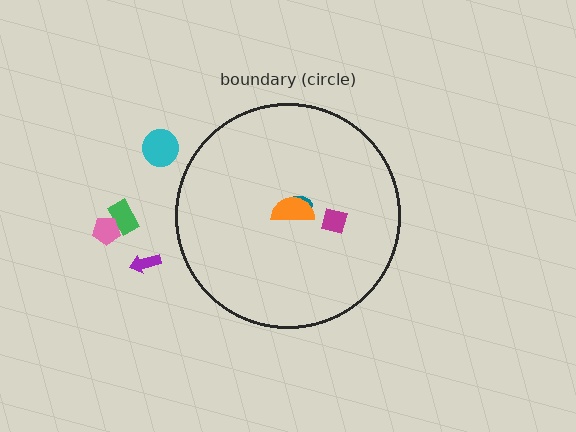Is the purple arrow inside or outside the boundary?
Outside.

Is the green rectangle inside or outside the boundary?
Outside.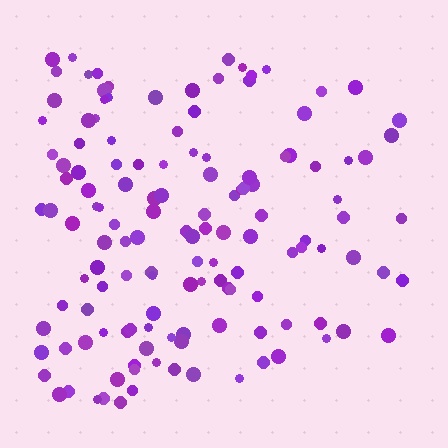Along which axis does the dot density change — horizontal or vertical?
Horizontal.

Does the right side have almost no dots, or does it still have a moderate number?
Still a moderate number, just noticeably fewer than the left.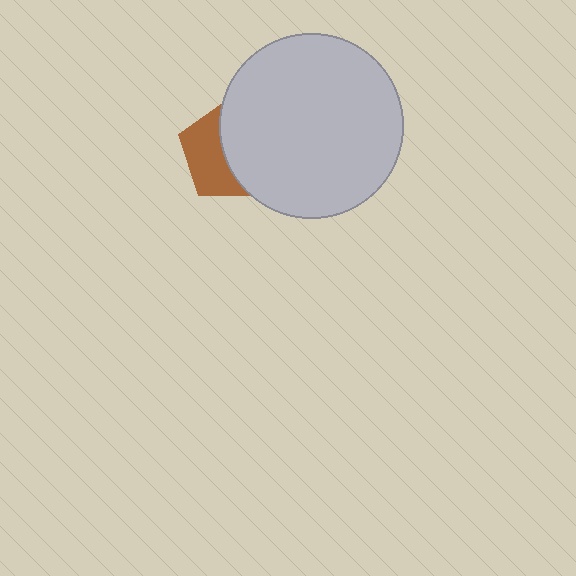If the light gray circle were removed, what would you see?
You would see the complete brown pentagon.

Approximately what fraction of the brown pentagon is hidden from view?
Roughly 55% of the brown pentagon is hidden behind the light gray circle.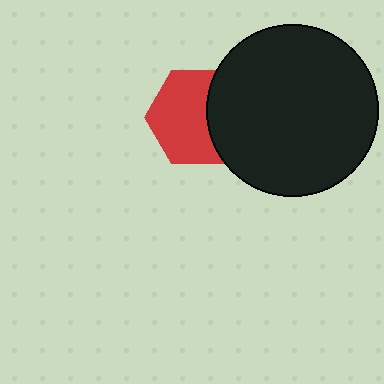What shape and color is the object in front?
The object in front is a black circle.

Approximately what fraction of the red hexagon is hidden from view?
Roughly 35% of the red hexagon is hidden behind the black circle.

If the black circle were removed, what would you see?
You would see the complete red hexagon.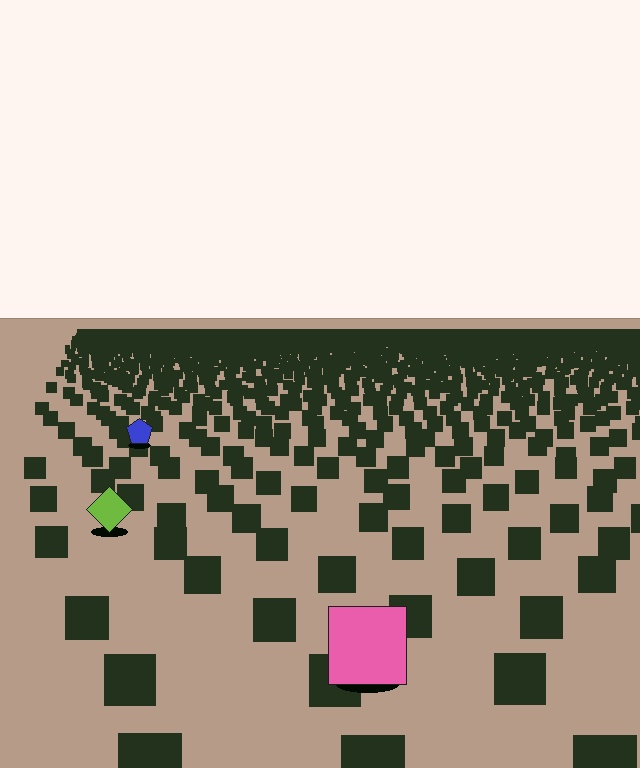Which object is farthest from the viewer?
The blue pentagon is farthest from the viewer. It appears smaller and the ground texture around it is denser.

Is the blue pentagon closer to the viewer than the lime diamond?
No. The lime diamond is closer — you can tell from the texture gradient: the ground texture is coarser near it.